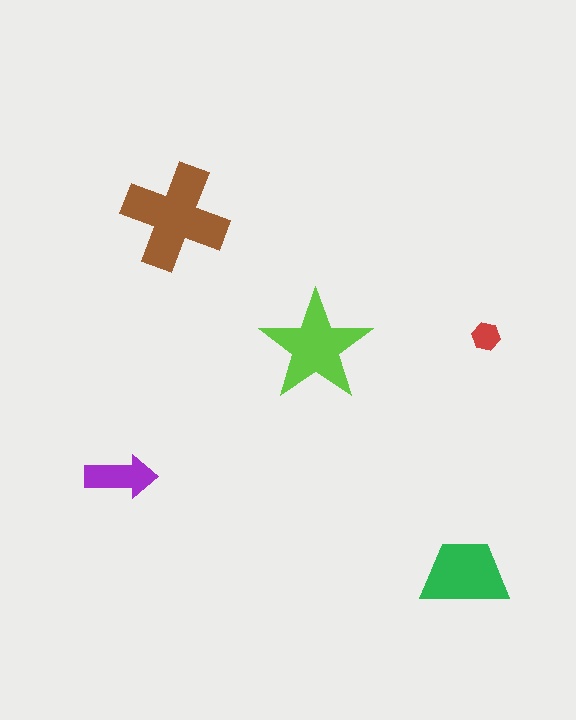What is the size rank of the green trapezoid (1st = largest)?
3rd.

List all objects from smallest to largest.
The red hexagon, the purple arrow, the green trapezoid, the lime star, the brown cross.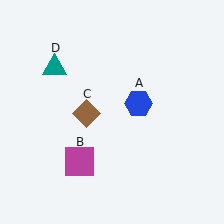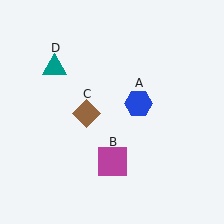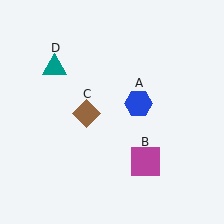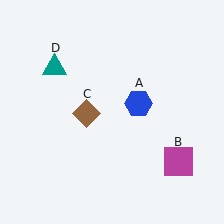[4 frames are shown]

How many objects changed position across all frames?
1 object changed position: magenta square (object B).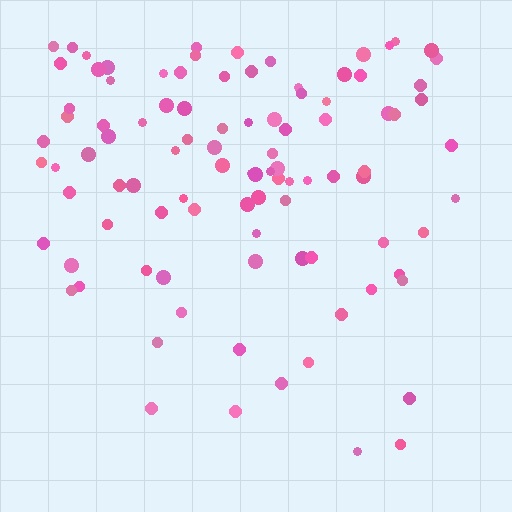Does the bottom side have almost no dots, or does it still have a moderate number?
Still a moderate number, just noticeably fewer than the top.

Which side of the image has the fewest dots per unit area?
The bottom.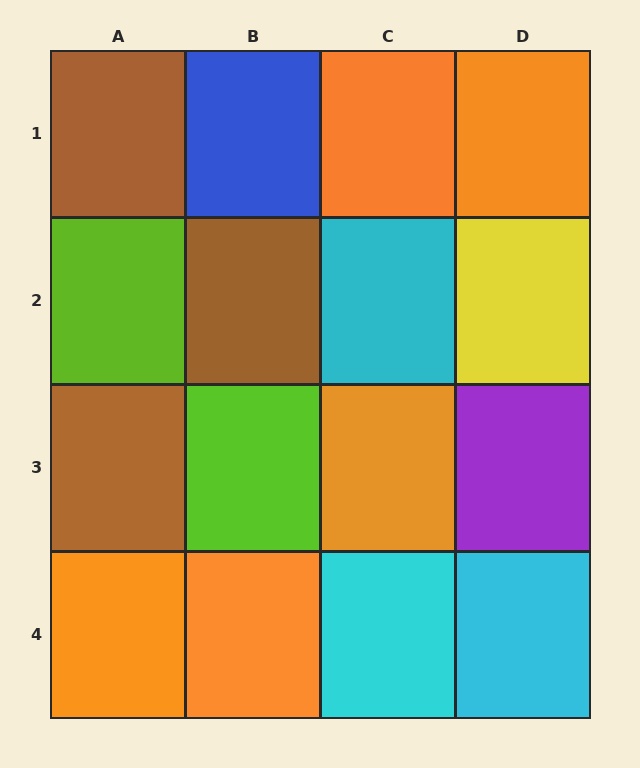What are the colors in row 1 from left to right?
Brown, blue, orange, orange.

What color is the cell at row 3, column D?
Purple.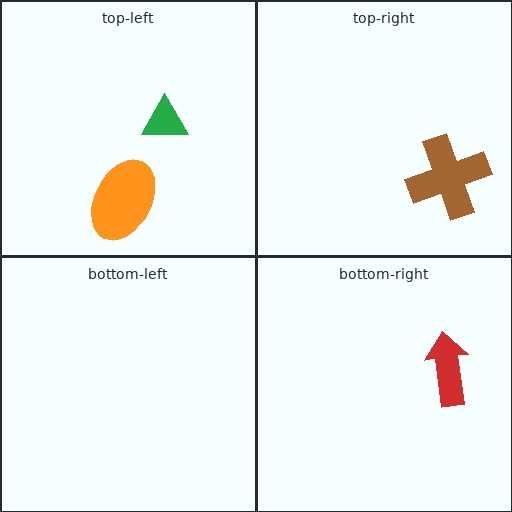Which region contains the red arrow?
The bottom-right region.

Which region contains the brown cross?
The top-right region.